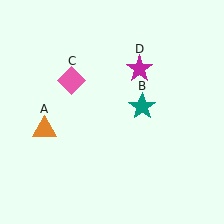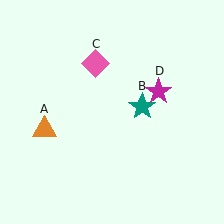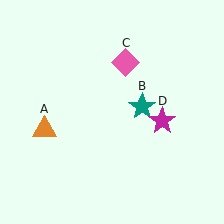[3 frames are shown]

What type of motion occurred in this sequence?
The pink diamond (object C), magenta star (object D) rotated clockwise around the center of the scene.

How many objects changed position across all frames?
2 objects changed position: pink diamond (object C), magenta star (object D).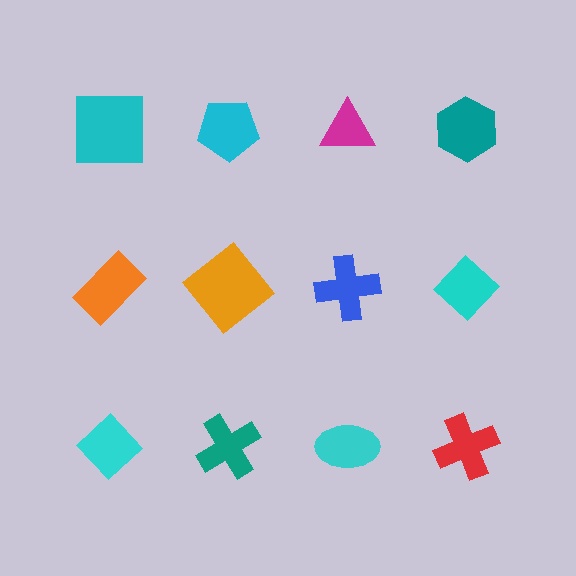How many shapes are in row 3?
4 shapes.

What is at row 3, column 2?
A teal cross.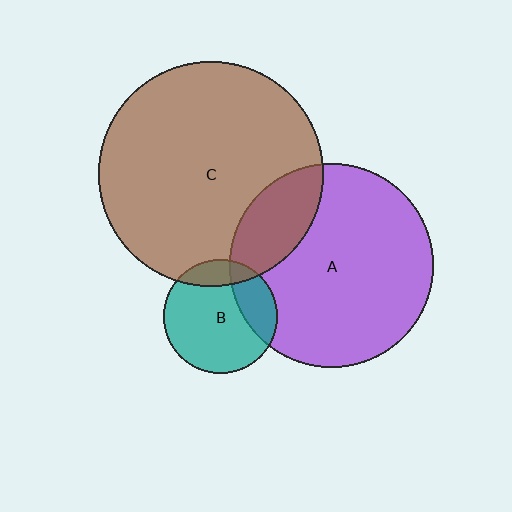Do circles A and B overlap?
Yes.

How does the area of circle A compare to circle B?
Approximately 3.2 times.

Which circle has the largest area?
Circle C (brown).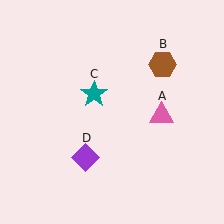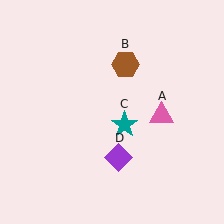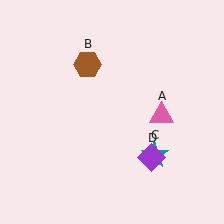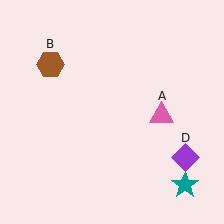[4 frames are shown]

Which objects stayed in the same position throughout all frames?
Pink triangle (object A) remained stationary.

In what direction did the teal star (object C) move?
The teal star (object C) moved down and to the right.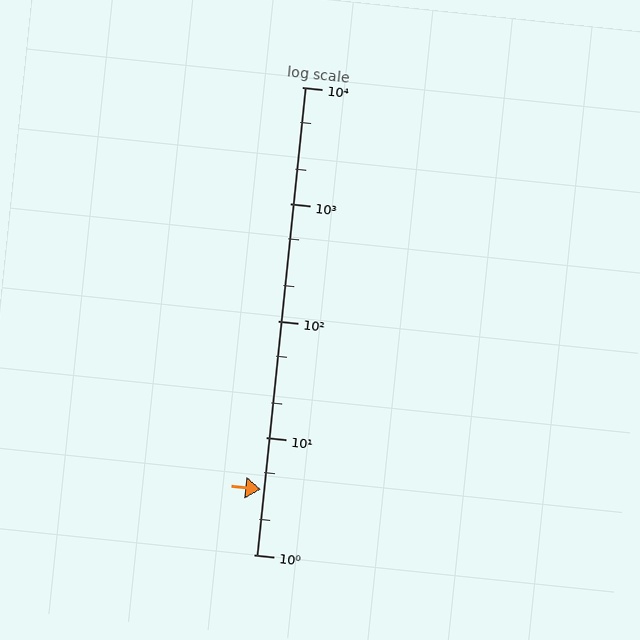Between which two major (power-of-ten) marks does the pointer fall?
The pointer is between 1 and 10.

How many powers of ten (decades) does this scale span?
The scale spans 4 decades, from 1 to 10000.